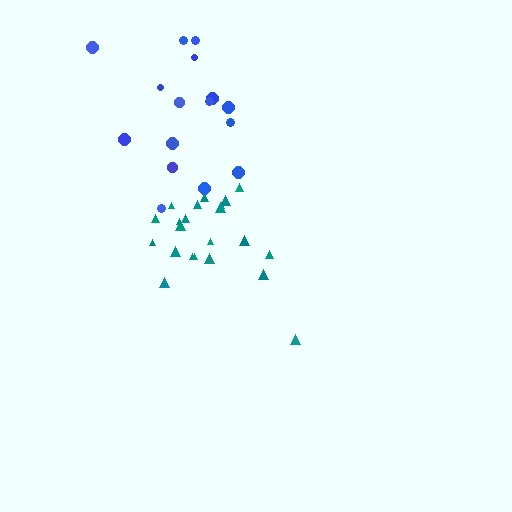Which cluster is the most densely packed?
Teal.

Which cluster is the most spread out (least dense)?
Blue.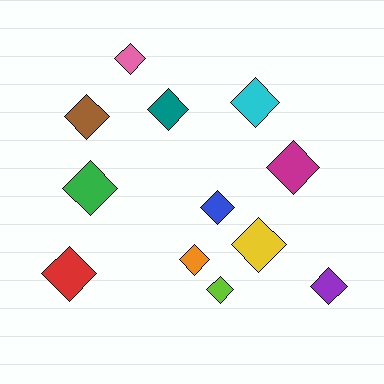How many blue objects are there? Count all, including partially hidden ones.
There is 1 blue object.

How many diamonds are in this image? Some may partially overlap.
There are 12 diamonds.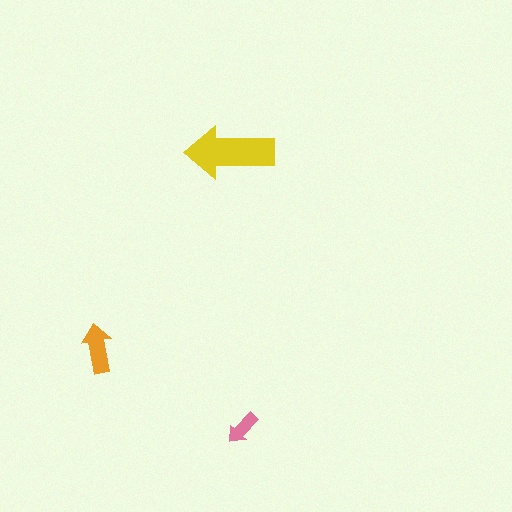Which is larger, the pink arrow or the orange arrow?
The orange one.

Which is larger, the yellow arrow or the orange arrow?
The yellow one.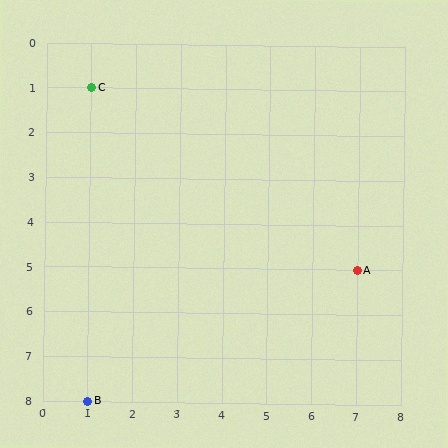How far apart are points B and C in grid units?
Points B and C are 7 rows apart.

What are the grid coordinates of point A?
Point A is at grid coordinates (7, 5).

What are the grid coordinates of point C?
Point C is at grid coordinates (1, 1).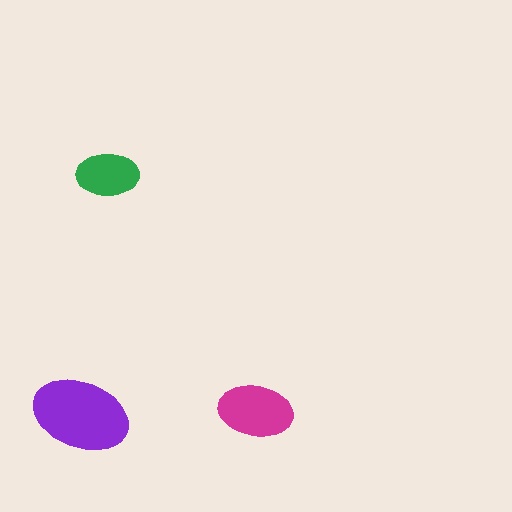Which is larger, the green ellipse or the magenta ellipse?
The magenta one.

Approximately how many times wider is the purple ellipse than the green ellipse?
About 1.5 times wider.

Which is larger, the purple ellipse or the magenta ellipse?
The purple one.